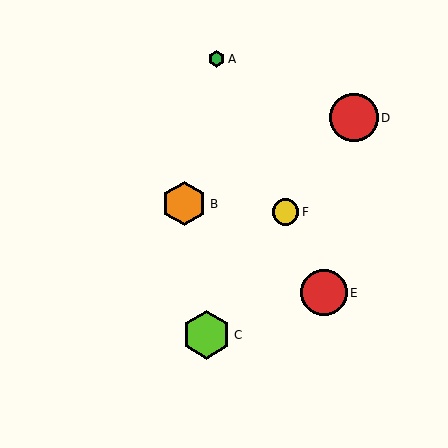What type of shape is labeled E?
Shape E is a red circle.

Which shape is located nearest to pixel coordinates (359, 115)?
The red circle (labeled D) at (354, 118) is nearest to that location.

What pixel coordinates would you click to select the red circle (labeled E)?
Click at (324, 293) to select the red circle E.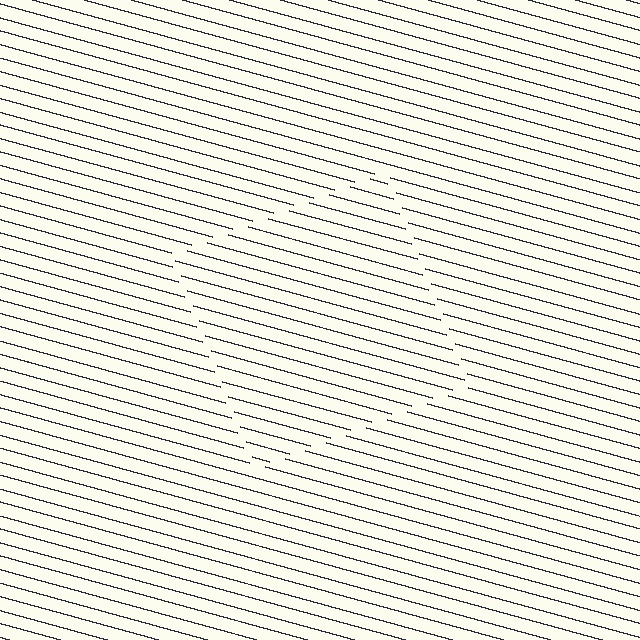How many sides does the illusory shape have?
4 sides — the line-ends trace a square.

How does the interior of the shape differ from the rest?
The interior of the shape contains the same grating, shifted by half a period — the contour is defined by the phase discontinuity where line-ends from the inner and outer gratings abut.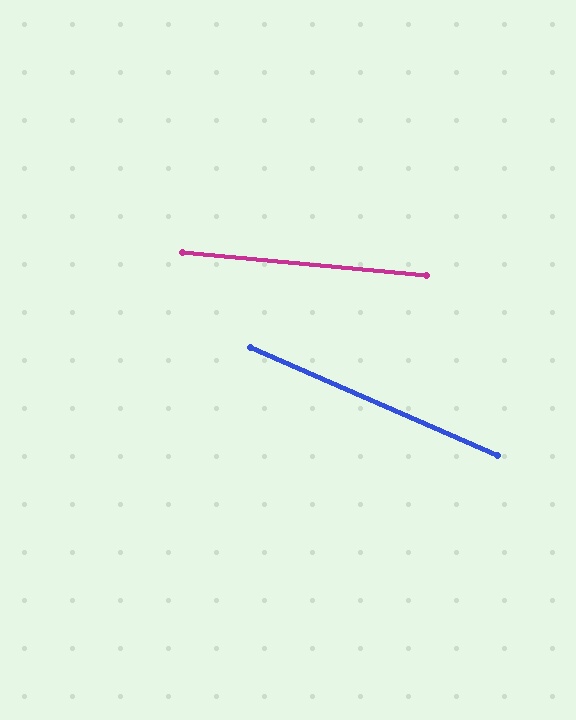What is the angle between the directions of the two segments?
Approximately 18 degrees.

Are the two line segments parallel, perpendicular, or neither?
Neither parallel nor perpendicular — they differ by about 18°.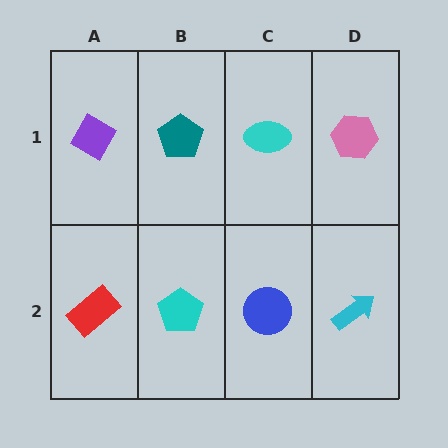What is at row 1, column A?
A purple diamond.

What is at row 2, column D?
A cyan arrow.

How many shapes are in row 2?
4 shapes.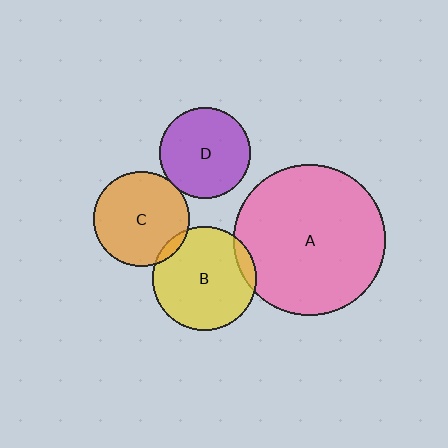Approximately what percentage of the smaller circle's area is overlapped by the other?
Approximately 10%.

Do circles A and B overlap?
Yes.